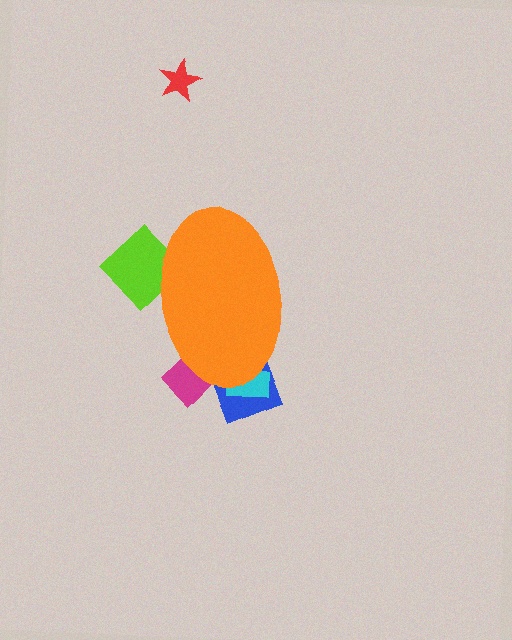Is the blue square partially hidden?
Yes, the blue square is partially hidden behind the orange ellipse.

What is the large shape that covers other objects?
An orange ellipse.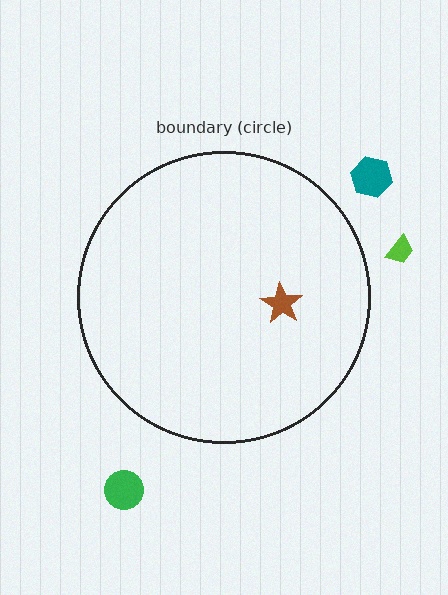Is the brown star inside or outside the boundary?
Inside.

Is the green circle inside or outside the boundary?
Outside.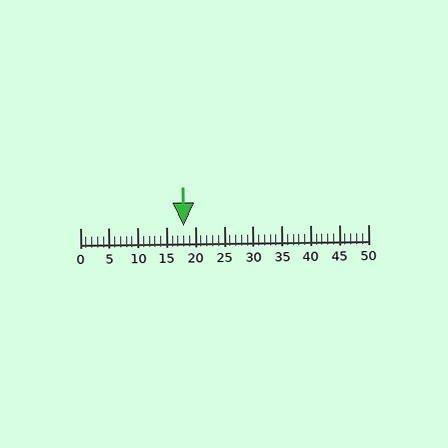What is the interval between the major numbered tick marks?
The major tick marks are spaced 5 units apart.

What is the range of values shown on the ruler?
The ruler shows values from 0 to 50.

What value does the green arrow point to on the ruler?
The green arrow points to approximately 18.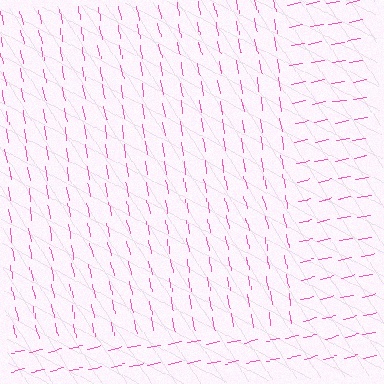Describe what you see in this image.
The image is filled with small pink line segments. A rectangle region in the image has lines oriented differently from the surrounding lines, creating a visible texture boundary.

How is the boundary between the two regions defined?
The boundary is defined purely by a change in line orientation (approximately 88 degrees difference). All lines are the same color and thickness.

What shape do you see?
I see a rectangle.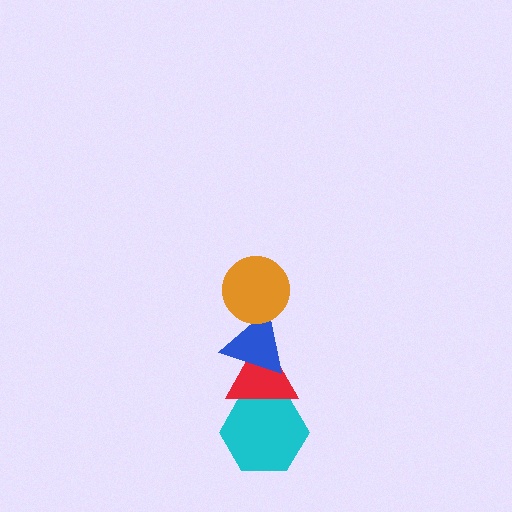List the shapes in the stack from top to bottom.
From top to bottom: the orange circle, the blue triangle, the red triangle, the cyan hexagon.